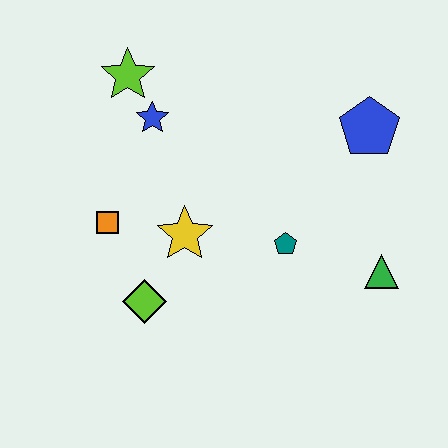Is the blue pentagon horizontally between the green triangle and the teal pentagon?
Yes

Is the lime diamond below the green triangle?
Yes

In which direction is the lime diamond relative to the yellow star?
The lime diamond is below the yellow star.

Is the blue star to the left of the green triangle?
Yes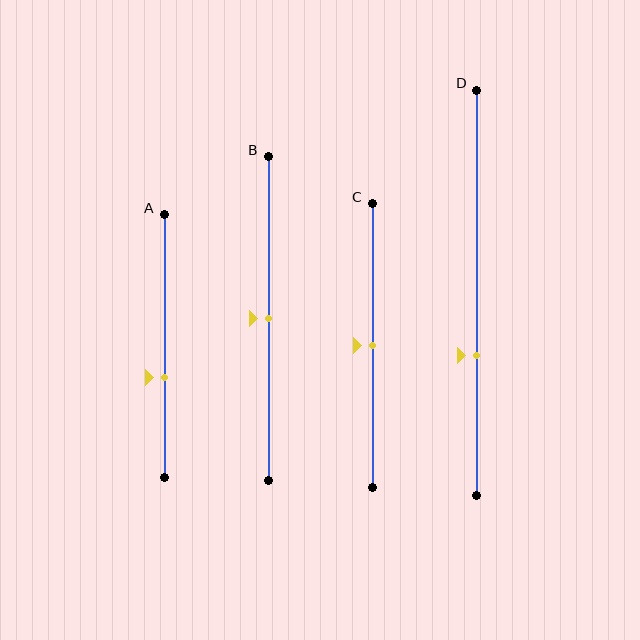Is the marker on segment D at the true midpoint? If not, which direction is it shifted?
No, the marker on segment D is shifted downward by about 15% of the segment length.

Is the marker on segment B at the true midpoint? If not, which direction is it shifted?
Yes, the marker on segment B is at the true midpoint.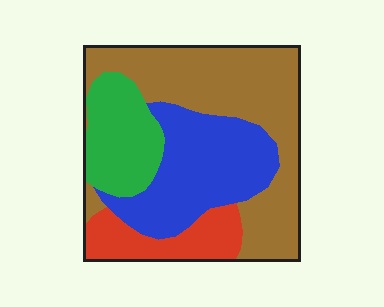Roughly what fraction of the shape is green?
Green takes up about one sixth (1/6) of the shape.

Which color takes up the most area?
Brown, at roughly 40%.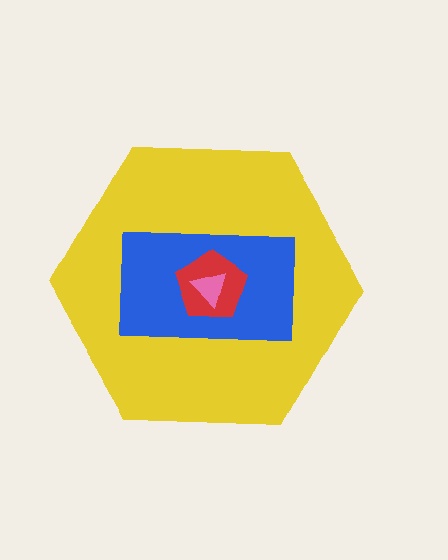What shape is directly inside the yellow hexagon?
The blue rectangle.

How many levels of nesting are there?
4.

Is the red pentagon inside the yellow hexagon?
Yes.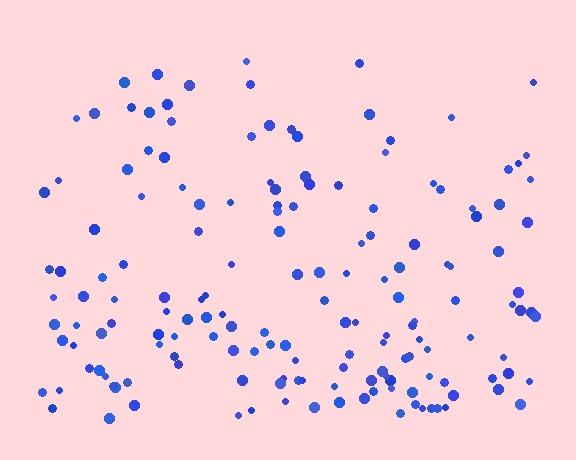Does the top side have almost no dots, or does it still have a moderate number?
Still a moderate number, just noticeably fewer than the bottom.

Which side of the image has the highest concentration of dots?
The bottom.